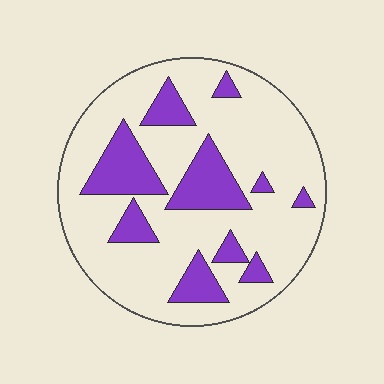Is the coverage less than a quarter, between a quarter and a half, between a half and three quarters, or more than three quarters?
Less than a quarter.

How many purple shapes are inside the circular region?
10.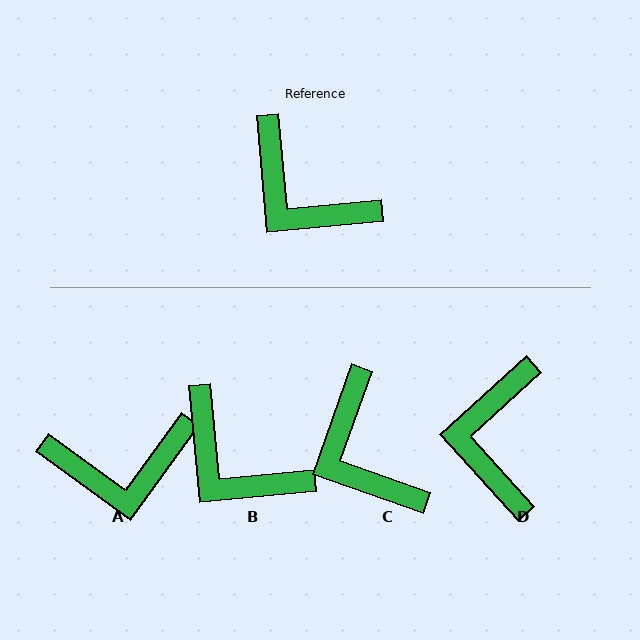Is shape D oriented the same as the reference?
No, it is off by about 53 degrees.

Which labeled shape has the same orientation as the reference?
B.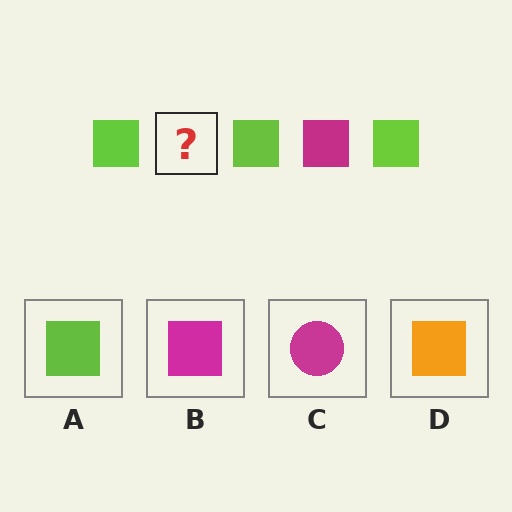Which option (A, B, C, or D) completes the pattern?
B.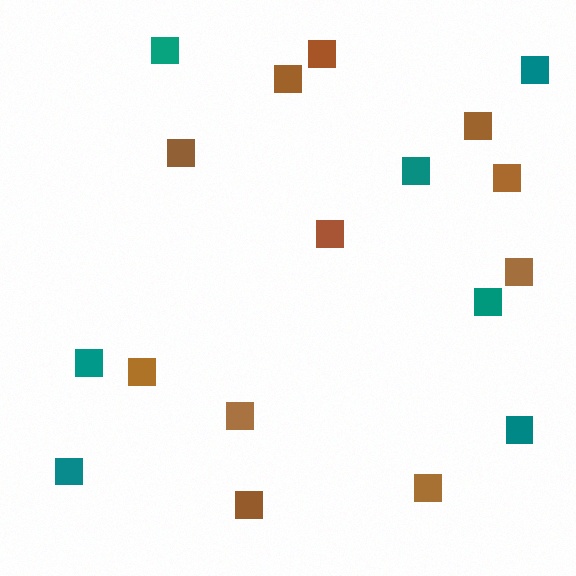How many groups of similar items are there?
There are 2 groups: one group of brown squares (11) and one group of teal squares (7).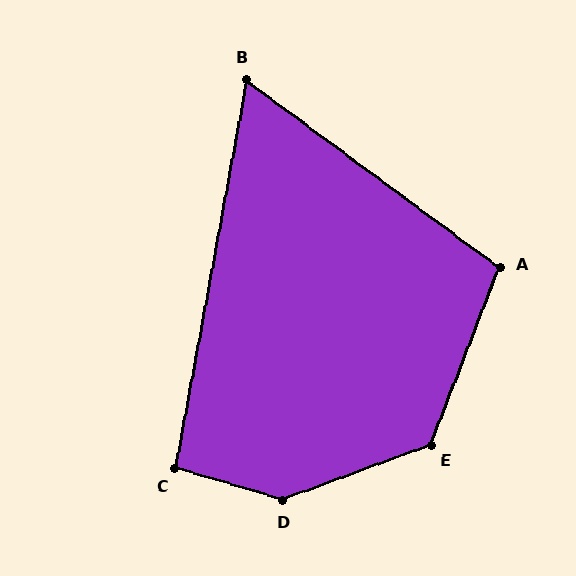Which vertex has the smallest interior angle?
B, at approximately 64 degrees.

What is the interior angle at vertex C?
Approximately 96 degrees (obtuse).